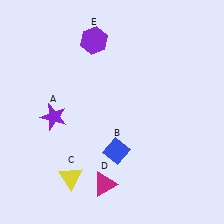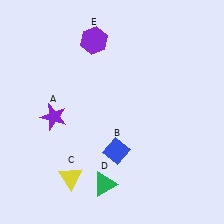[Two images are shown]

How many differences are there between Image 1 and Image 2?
There is 1 difference between the two images.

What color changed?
The triangle (D) changed from magenta in Image 1 to green in Image 2.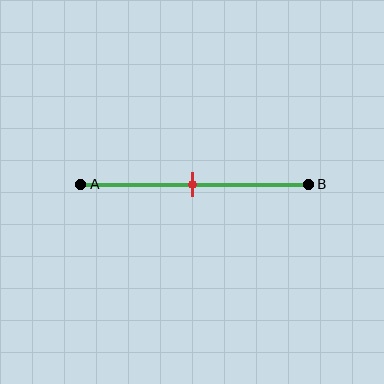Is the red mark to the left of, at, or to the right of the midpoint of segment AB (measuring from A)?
The red mark is approximately at the midpoint of segment AB.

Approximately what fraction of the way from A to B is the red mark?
The red mark is approximately 50% of the way from A to B.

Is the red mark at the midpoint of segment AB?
Yes, the mark is approximately at the midpoint.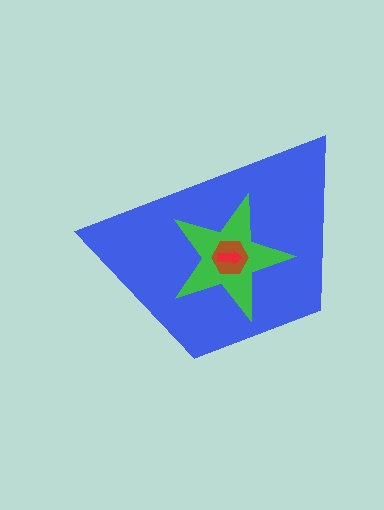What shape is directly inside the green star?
The brown hexagon.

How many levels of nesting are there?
4.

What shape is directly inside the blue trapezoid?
The green star.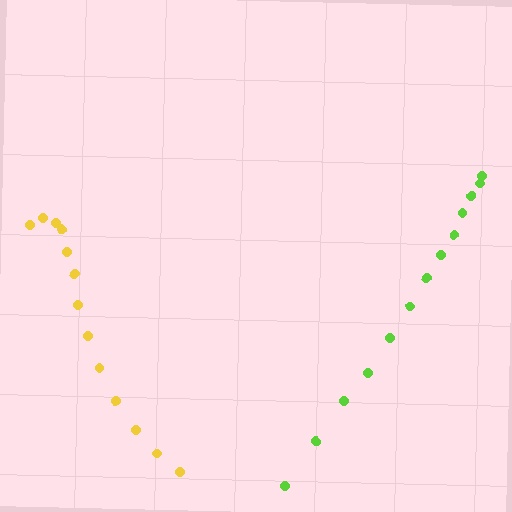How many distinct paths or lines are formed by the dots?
There are 2 distinct paths.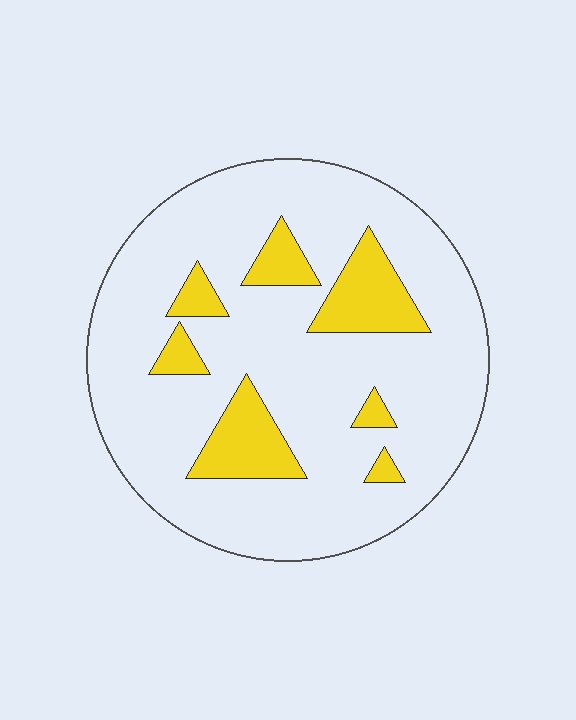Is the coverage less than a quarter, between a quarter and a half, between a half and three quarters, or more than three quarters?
Less than a quarter.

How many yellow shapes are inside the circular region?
7.